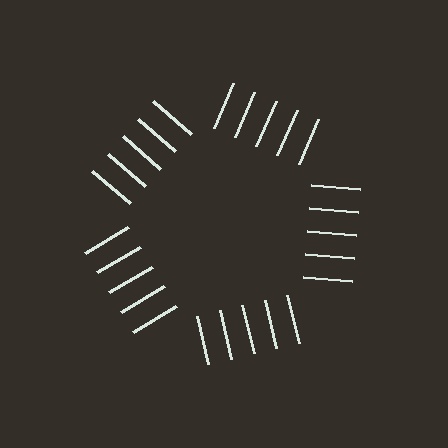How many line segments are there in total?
25 — 5 along each of the 5 edges.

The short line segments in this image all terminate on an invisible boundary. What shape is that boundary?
An illusory pentagon — the line segments terminate on its edges but no continuous stroke is drawn.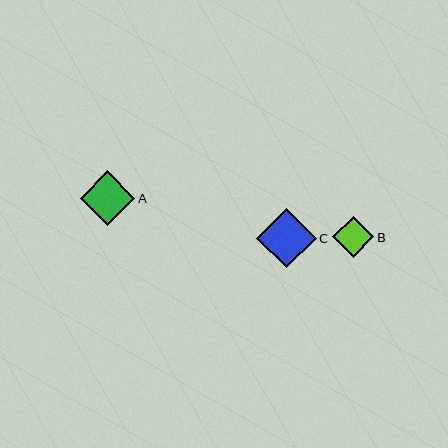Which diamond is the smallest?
Diamond B is the smallest with a size of approximately 41 pixels.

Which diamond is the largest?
Diamond C is the largest with a size of approximately 60 pixels.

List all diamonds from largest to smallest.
From largest to smallest: C, A, B.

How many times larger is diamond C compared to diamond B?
Diamond C is approximately 1.5 times the size of diamond B.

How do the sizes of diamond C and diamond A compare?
Diamond C and diamond A are approximately the same size.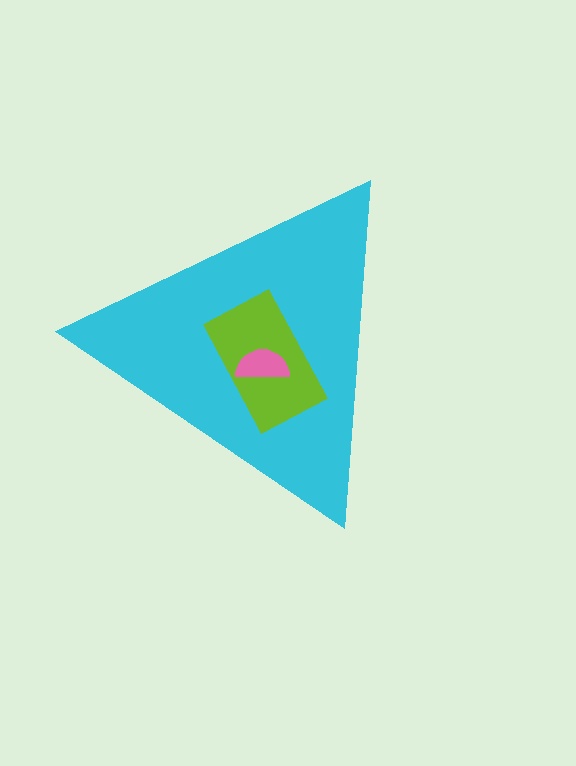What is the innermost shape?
The pink semicircle.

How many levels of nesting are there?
3.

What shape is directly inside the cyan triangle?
The lime rectangle.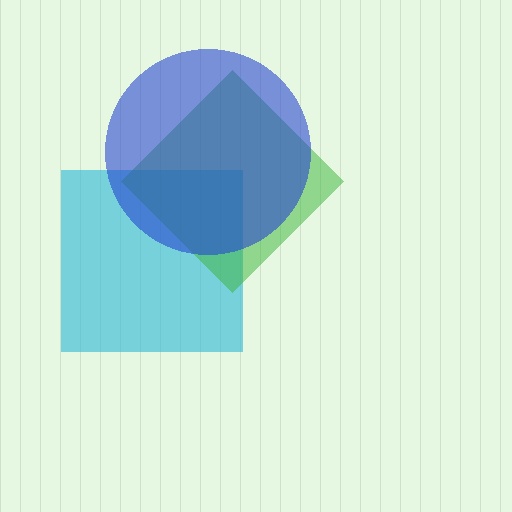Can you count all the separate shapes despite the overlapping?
Yes, there are 3 separate shapes.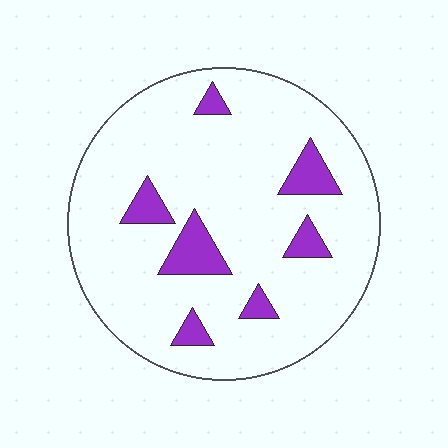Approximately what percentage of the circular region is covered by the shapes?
Approximately 10%.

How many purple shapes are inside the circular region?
7.